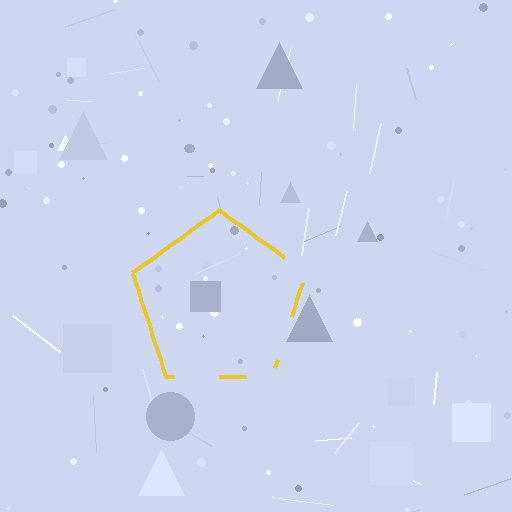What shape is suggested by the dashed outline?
The dashed outline suggests a pentagon.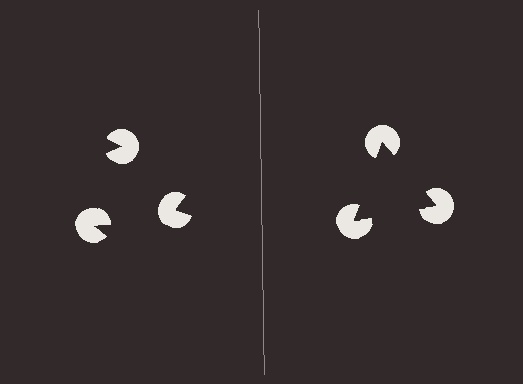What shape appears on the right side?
An illusory triangle.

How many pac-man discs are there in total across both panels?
6 — 3 on each side.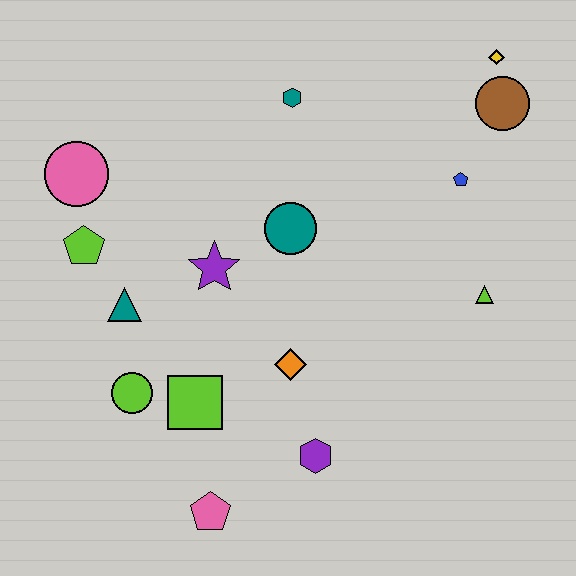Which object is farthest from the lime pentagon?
The yellow diamond is farthest from the lime pentagon.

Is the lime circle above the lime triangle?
No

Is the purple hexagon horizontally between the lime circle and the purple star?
No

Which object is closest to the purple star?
The teal circle is closest to the purple star.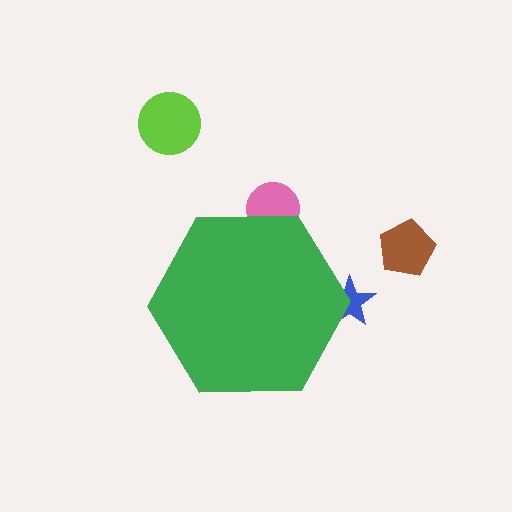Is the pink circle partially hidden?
Yes, the pink circle is partially hidden behind the green hexagon.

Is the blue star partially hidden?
Yes, the blue star is partially hidden behind the green hexagon.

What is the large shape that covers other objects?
A green hexagon.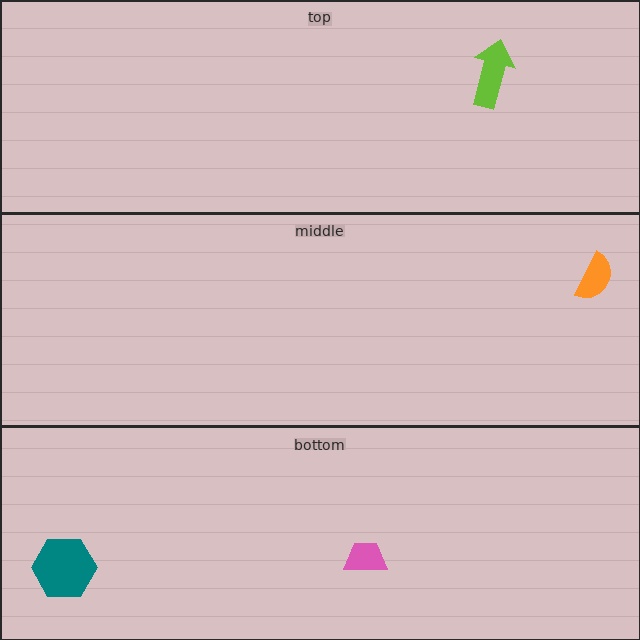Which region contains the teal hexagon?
The bottom region.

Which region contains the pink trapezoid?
The bottom region.